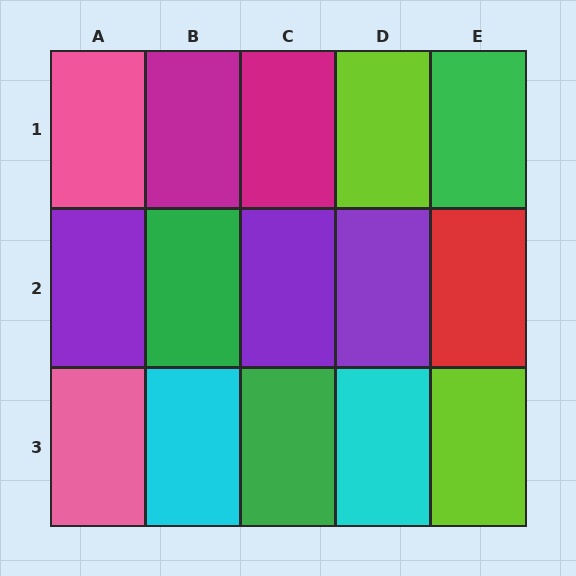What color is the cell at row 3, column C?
Green.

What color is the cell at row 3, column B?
Cyan.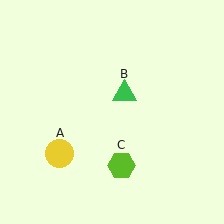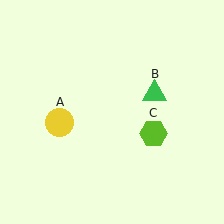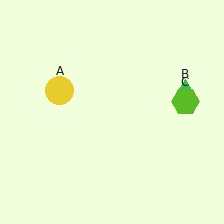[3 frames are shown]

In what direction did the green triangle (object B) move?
The green triangle (object B) moved right.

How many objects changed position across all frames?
3 objects changed position: yellow circle (object A), green triangle (object B), lime hexagon (object C).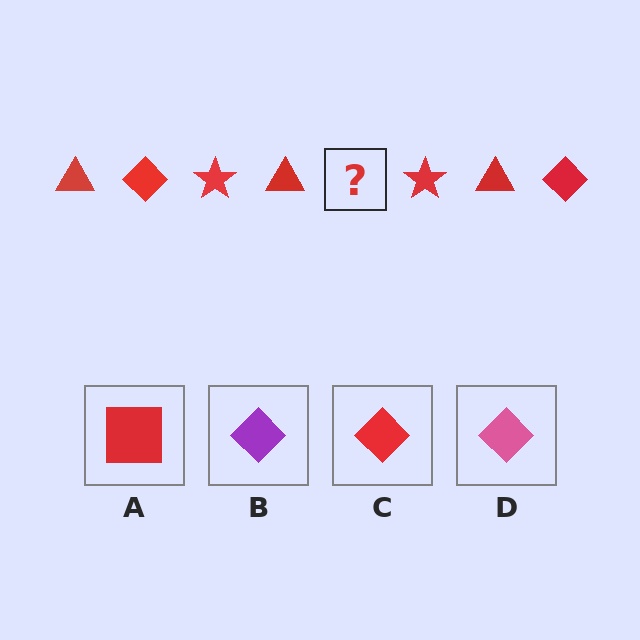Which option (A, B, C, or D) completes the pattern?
C.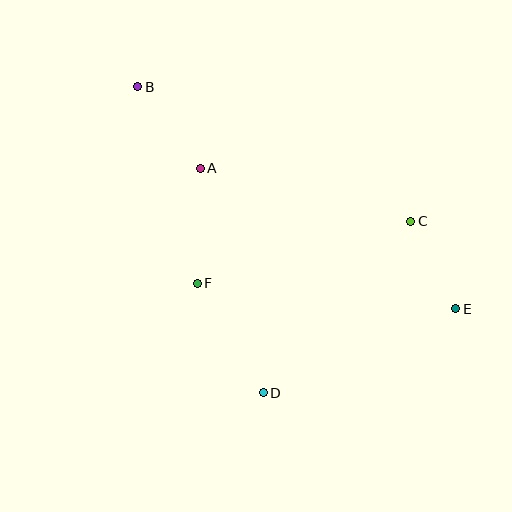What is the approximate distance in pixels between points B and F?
The distance between B and F is approximately 205 pixels.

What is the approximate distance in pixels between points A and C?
The distance between A and C is approximately 217 pixels.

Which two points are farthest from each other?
Points B and E are farthest from each other.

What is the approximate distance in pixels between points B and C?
The distance between B and C is approximately 304 pixels.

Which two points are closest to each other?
Points C and E are closest to each other.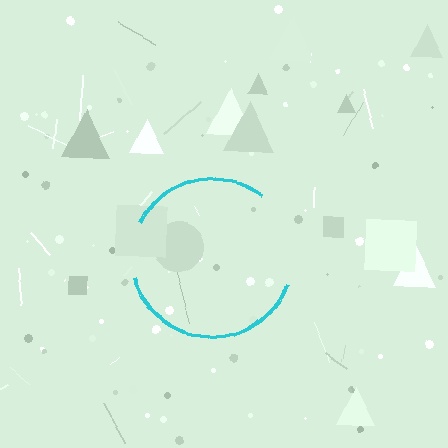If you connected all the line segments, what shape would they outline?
They would outline a circle.